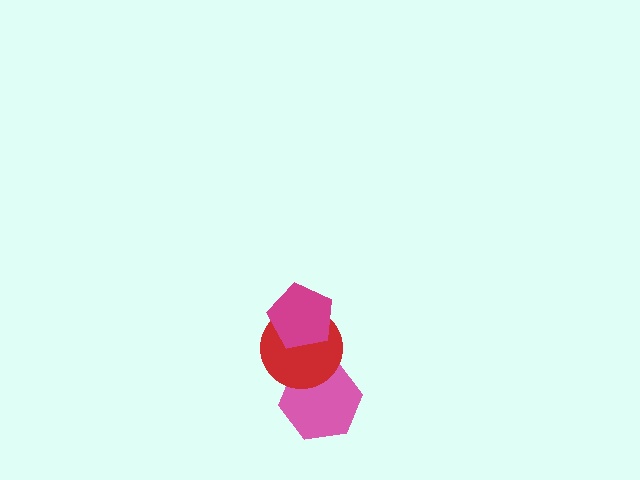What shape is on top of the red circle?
The magenta pentagon is on top of the red circle.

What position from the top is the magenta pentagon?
The magenta pentagon is 1st from the top.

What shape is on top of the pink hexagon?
The red circle is on top of the pink hexagon.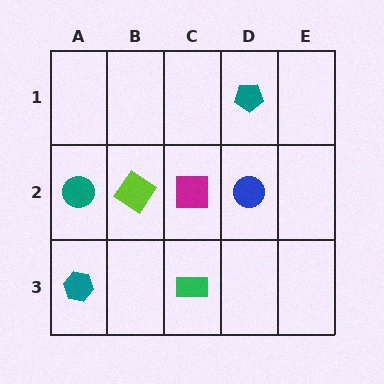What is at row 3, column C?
A green rectangle.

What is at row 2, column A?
A teal circle.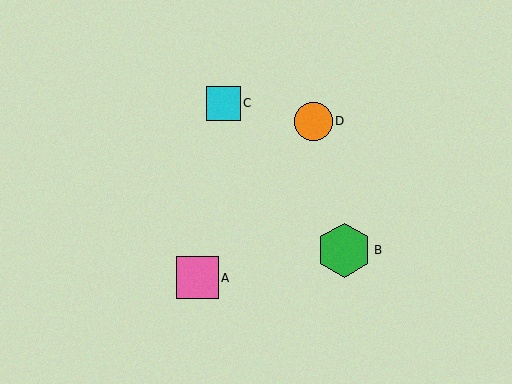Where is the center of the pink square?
The center of the pink square is at (197, 278).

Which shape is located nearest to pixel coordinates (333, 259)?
The green hexagon (labeled B) at (344, 250) is nearest to that location.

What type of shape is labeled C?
Shape C is a cyan square.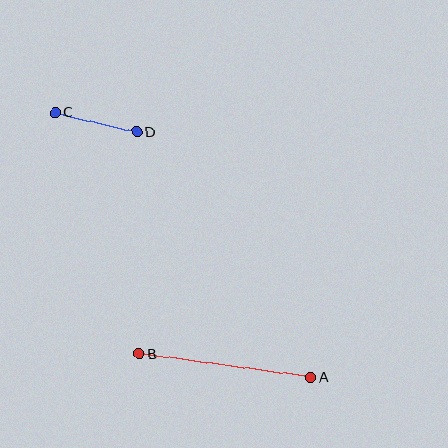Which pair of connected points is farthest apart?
Points A and B are farthest apart.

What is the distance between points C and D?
The distance is approximately 84 pixels.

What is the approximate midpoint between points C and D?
The midpoint is at approximately (96, 122) pixels.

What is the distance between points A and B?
The distance is approximately 173 pixels.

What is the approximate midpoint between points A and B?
The midpoint is at approximately (225, 366) pixels.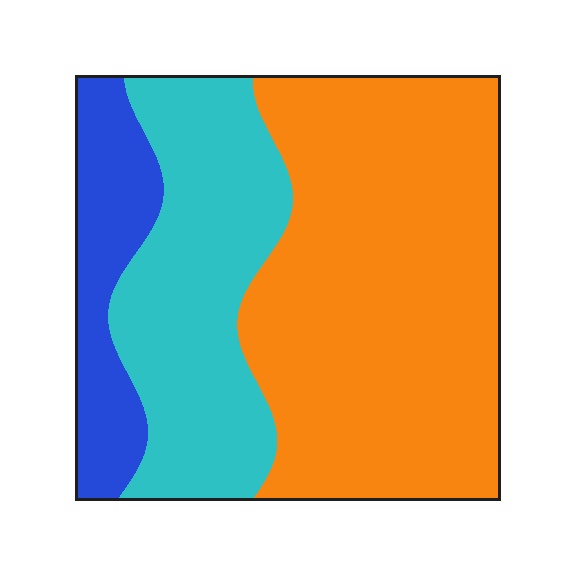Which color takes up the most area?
Orange, at roughly 55%.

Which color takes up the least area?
Blue, at roughly 15%.